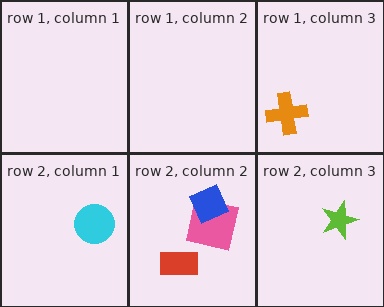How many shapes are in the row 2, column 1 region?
1.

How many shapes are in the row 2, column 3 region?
1.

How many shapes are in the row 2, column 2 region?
3.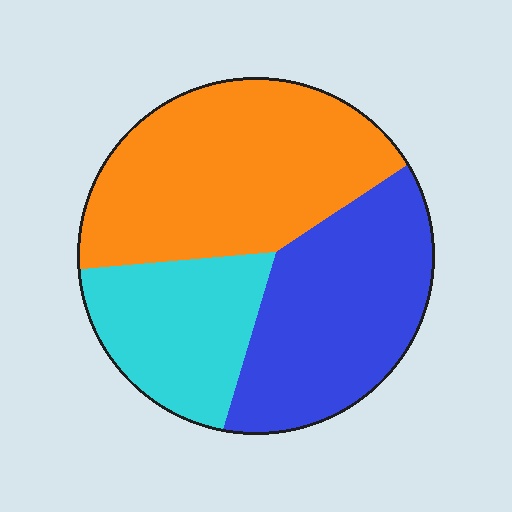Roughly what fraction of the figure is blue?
Blue takes up about one third (1/3) of the figure.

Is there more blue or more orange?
Orange.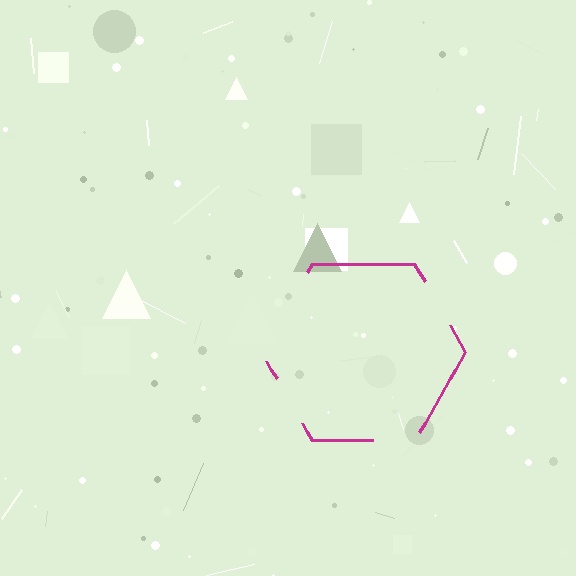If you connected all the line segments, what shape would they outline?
They would outline a hexagon.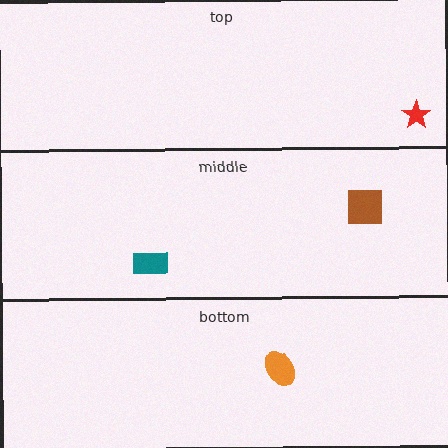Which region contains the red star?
The top region.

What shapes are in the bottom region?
The orange ellipse.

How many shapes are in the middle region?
2.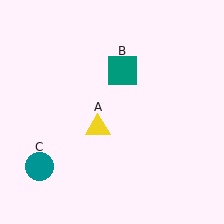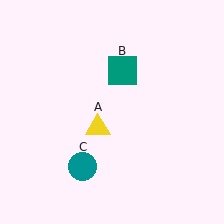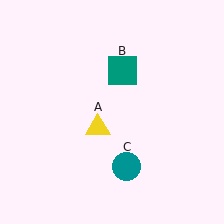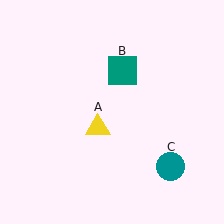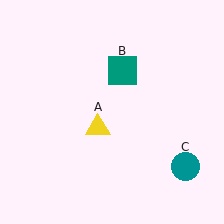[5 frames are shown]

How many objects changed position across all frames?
1 object changed position: teal circle (object C).